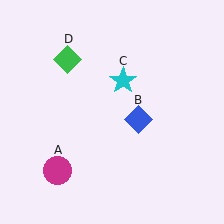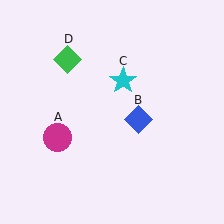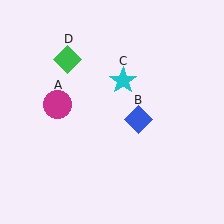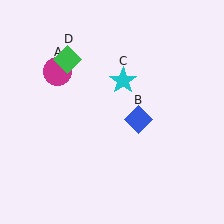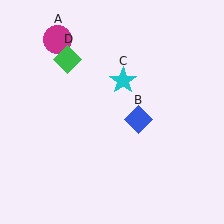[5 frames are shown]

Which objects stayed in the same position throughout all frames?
Blue diamond (object B) and cyan star (object C) and green diamond (object D) remained stationary.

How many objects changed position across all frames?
1 object changed position: magenta circle (object A).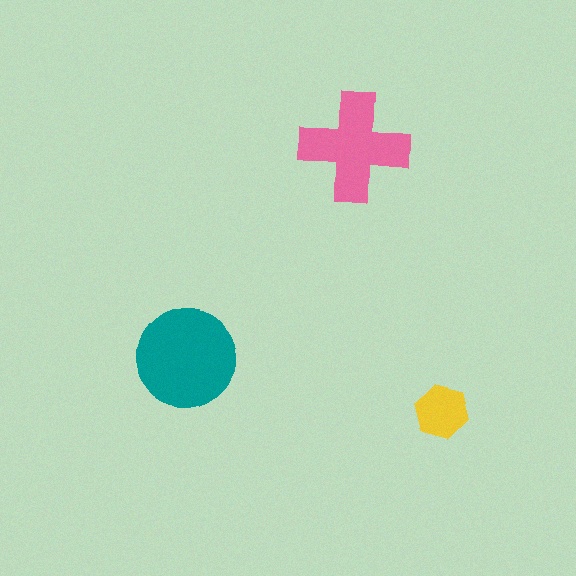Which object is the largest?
The teal circle.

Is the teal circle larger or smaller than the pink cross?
Larger.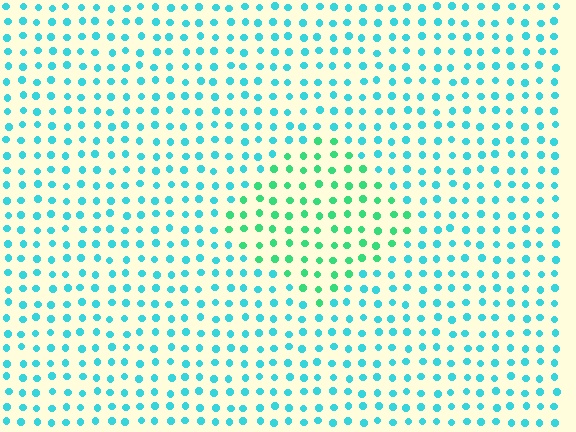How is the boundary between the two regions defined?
The boundary is defined purely by a slight shift in hue (about 38 degrees). Spacing, size, and orientation are identical on both sides.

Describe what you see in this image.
The image is filled with small cyan elements in a uniform arrangement. A diamond-shaped region is visible where the elements are tinted to a slightly different hue, forming a subtle color boundary.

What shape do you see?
I see a diamond.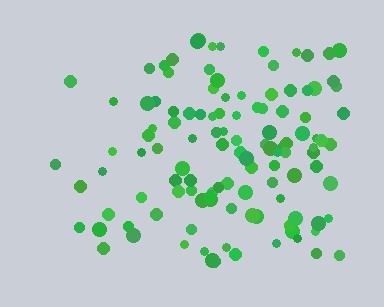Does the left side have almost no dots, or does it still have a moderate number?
Still a moderate number, just noticeably fewer than the right.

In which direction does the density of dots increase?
From left to right, with the right side densest.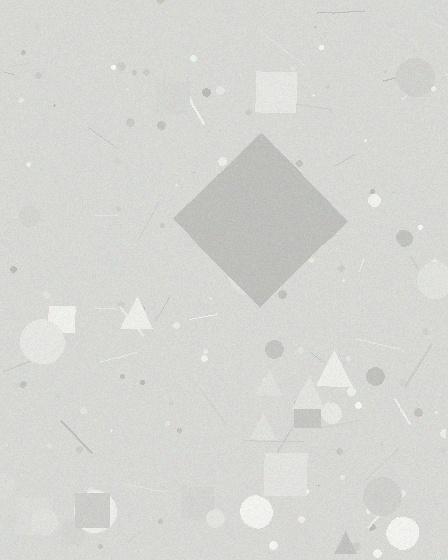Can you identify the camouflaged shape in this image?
The camouflaged shape is a diamond.